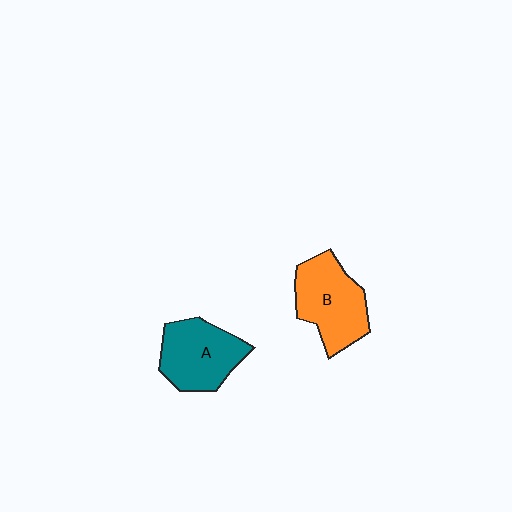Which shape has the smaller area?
Shape A (teal).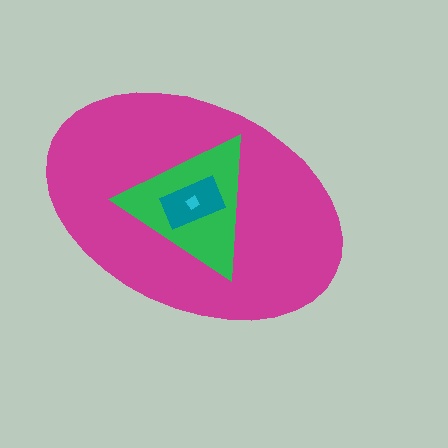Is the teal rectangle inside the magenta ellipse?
Yes.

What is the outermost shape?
The magenta ellipse.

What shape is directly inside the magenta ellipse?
The green triangle.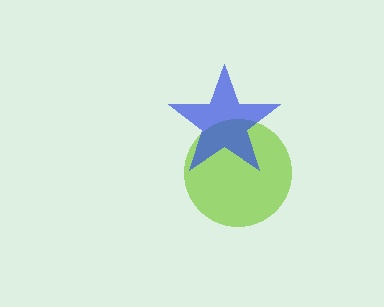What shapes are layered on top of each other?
The layered shapes are: a lime circle, a blue star.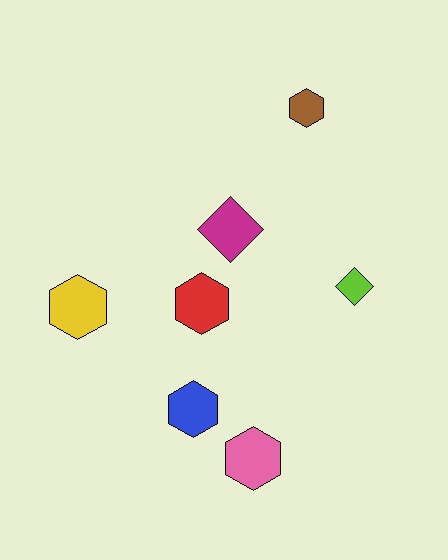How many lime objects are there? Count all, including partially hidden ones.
There is 1 lime object.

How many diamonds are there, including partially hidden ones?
There are 2 diamonds.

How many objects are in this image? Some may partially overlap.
There are 7 objects.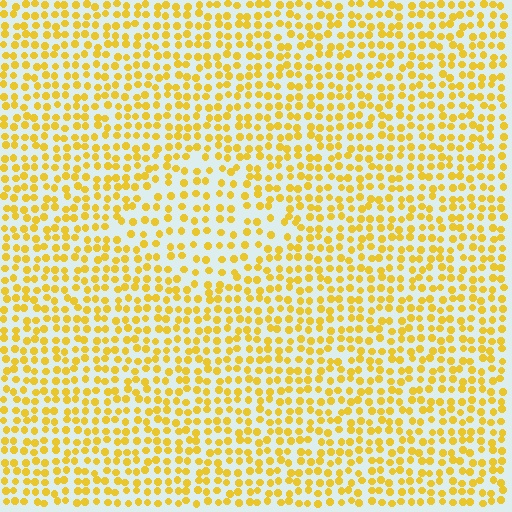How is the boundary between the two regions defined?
The boundary is defined by a change in element density (approximately 1.5x ratio). All elements are the same color, size, and shape.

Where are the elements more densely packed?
The elements are more densely packed outside the diamond boundary.